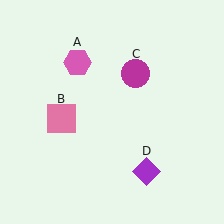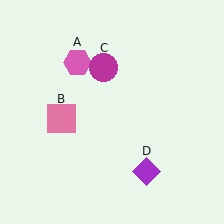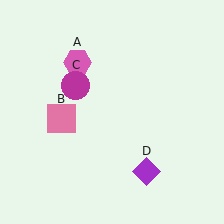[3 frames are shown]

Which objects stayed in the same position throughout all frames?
Pink hexagon (object A) and pink square (object B) and purple diamond (object D) remained stationary.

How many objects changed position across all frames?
1 object changed position: magenta circle (object C).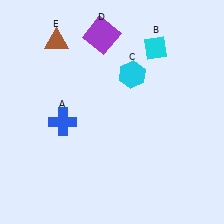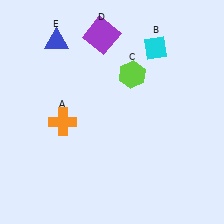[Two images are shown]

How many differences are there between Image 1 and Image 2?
There are 3 differences between the two images.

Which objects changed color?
A changed from blue to orange. C changed from cyan to lime. E changed from brown to blue.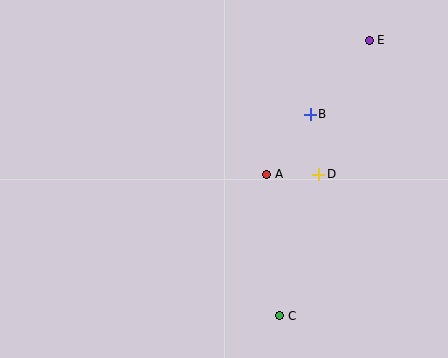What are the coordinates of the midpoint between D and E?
The midpoint between D and E is at (344, 107).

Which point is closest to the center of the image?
Point A at (267, 174) is closest to the center.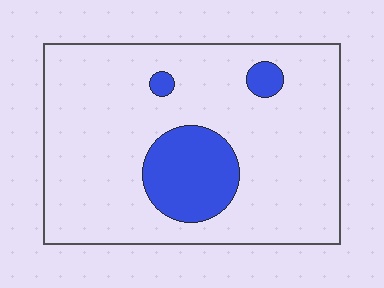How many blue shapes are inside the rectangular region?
3.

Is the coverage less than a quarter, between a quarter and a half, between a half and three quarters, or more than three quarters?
Less than a quarter.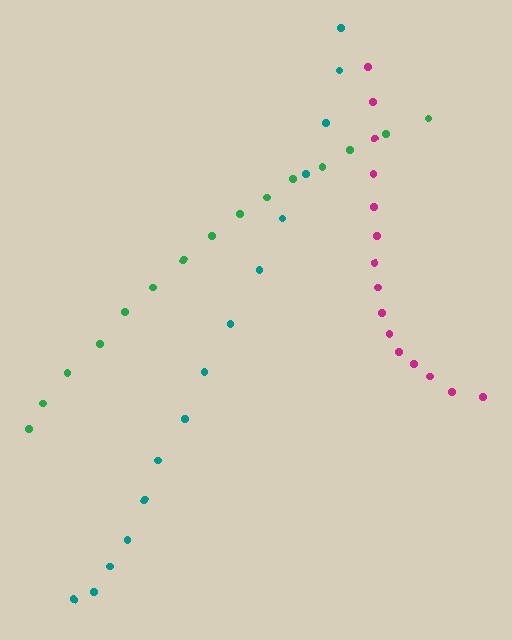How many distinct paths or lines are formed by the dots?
There are 3 distinct paths.